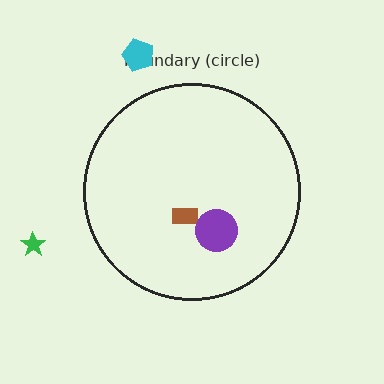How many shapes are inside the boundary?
2 inside, 2 outside.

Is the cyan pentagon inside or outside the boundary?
Outside.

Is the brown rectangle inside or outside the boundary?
Inside.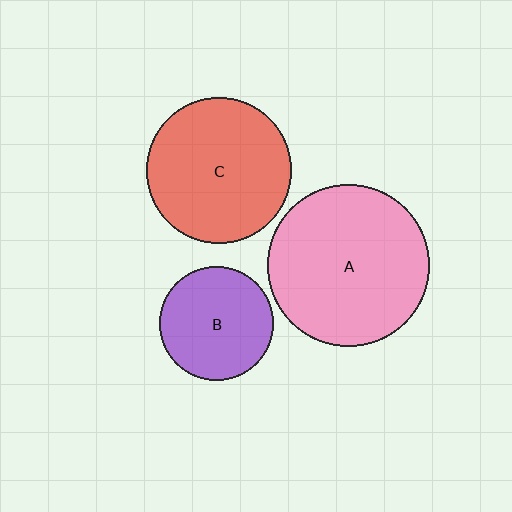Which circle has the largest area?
Circle A (pink).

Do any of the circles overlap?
No, none of the circles overlap.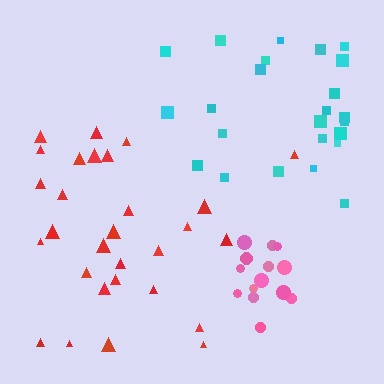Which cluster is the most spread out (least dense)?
Red.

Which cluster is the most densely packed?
Pink.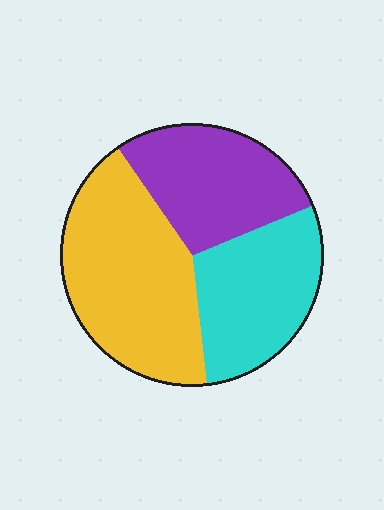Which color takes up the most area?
Yellow, at roughly 40%.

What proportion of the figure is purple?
Purple covers around 30% of the figure.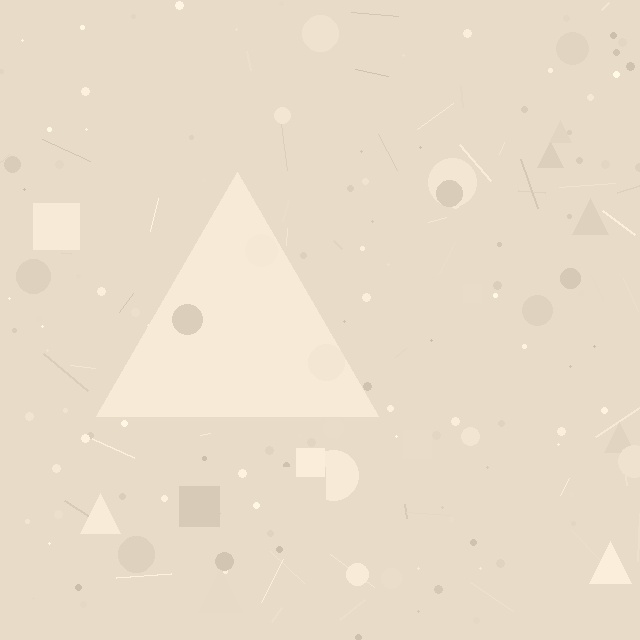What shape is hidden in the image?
A triangle is hidden in the image.